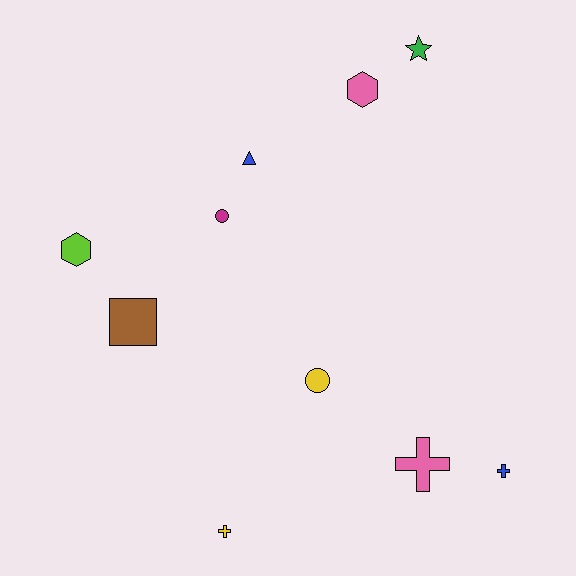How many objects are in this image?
There are 10 objects.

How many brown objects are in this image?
There is 1 brown object.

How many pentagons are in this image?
There are no pentagons.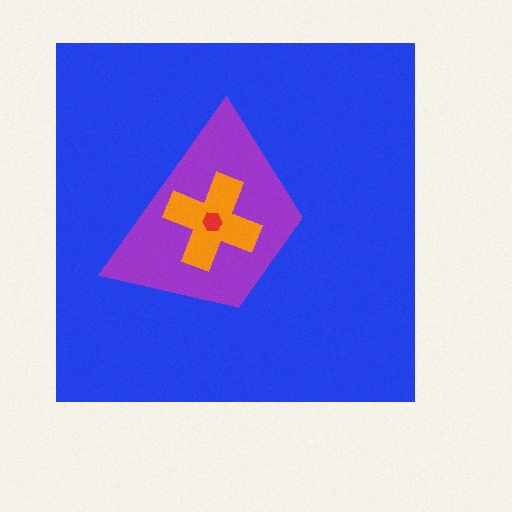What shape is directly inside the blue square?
The purple trapezoid.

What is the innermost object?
The red hexagon.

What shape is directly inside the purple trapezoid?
The orange cross.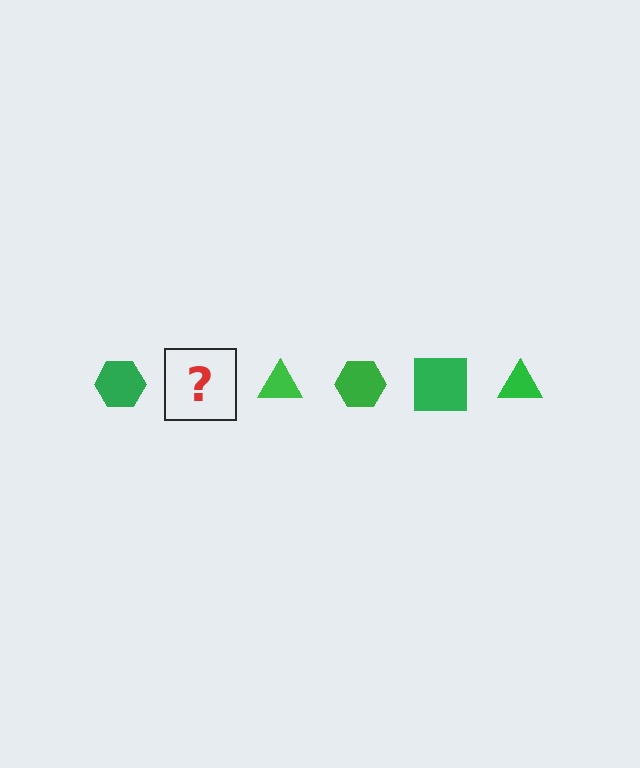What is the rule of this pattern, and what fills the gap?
The rule is that the pattern cycles through hexagon, square, triangle shapes in green. The gap should be filled with a green square.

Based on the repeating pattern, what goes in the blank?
The blank should be a green square.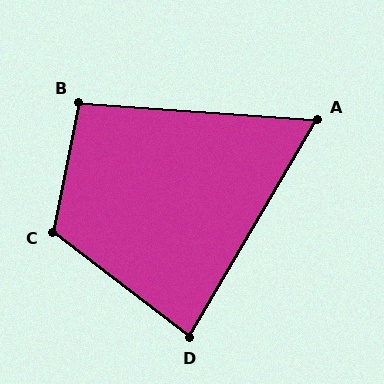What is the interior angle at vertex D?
Approximately 83 degrees (acute).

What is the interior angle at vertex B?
Approximately 97 degrees (obtuse).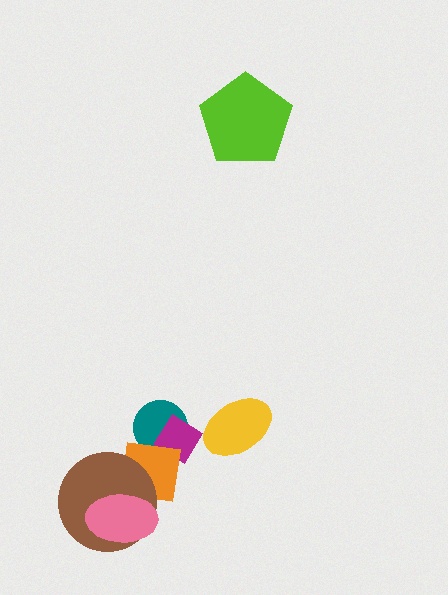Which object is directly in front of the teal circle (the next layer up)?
The magenta diamond is directly in front of the teal circle.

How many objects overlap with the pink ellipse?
2 objects overlap with the pink ellipse.